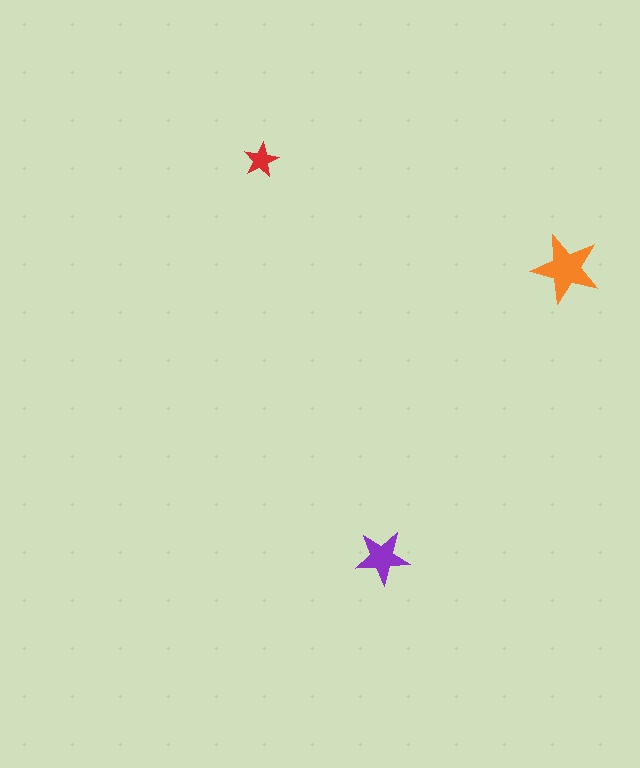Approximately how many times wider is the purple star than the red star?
About 1.5 times wider.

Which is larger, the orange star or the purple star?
The orange one.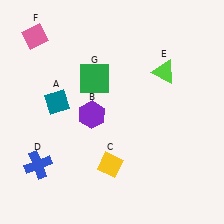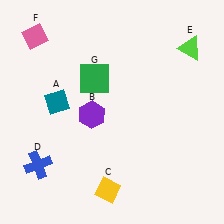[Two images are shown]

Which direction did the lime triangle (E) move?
The lime triangle (E) moved right.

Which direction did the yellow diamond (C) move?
The yellow diamond (C) moved down.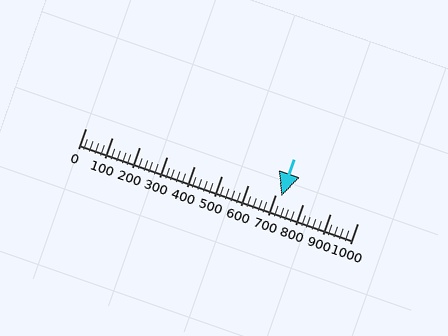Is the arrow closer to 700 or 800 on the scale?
The arrow is closer to 700.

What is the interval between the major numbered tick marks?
The major tick marks are spaced 100 units apart.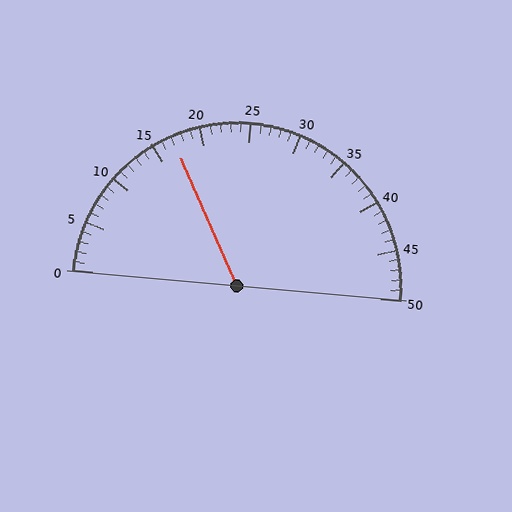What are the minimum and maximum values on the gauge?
The gauge ranges from 0 to 50.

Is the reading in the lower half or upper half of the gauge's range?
The reading is in the lower half of the range (0 to 50).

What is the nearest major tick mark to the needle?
The nearest major tick mark is 15.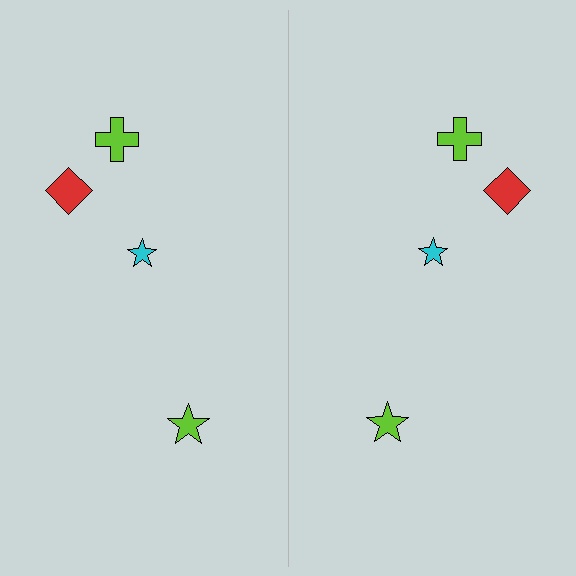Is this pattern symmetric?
Yes, this pattern has bilateral (reflection) symmetry.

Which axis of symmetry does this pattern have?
The pattern has a vertical axis of symmetry running through the center of the image.